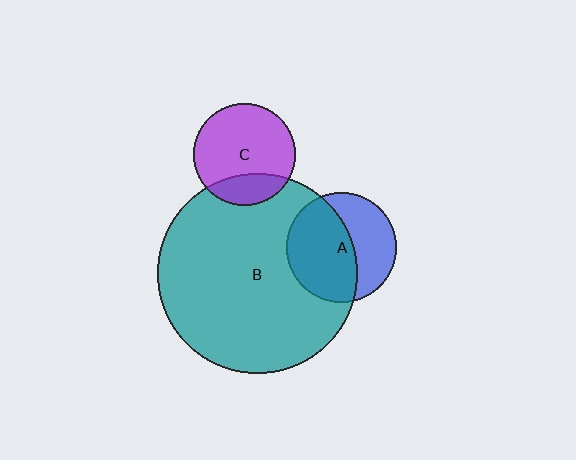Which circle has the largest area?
Circle B (teal).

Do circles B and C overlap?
Yes.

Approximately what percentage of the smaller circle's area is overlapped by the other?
Approximately 20%.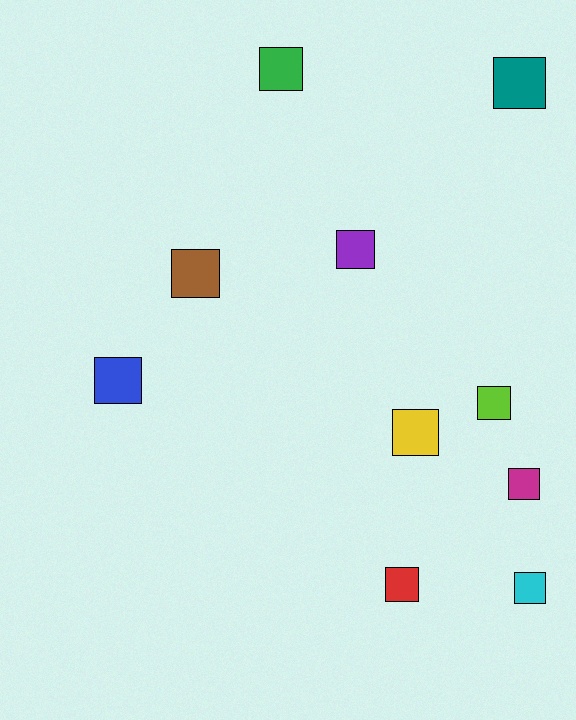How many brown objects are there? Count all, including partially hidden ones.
There is 1 brown object.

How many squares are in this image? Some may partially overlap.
There are 10 squares.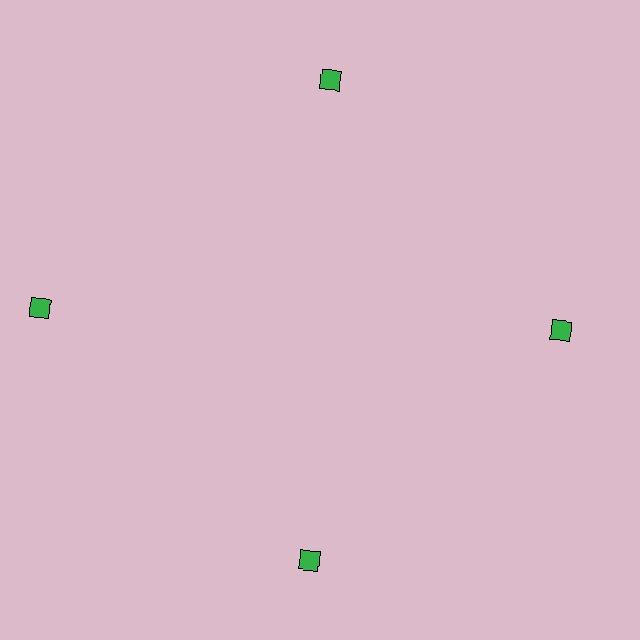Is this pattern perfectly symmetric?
No. The 4 green squares are arranged in a ring, but one element near the 9 o'clock position is pushed outward from the center, breaking the 4-fold rotational symmetry.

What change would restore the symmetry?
The symmetry would be restored by moving it inward, back onto the ring so that all 4 squares sit at equal angles and equal distance from the center.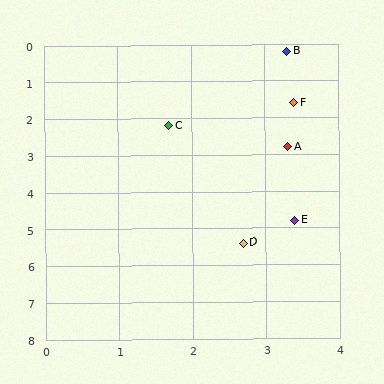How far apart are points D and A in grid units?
Points D and A are about 2.7 grid units apart.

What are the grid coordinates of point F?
Point F is at approximately (3.4, 1.6).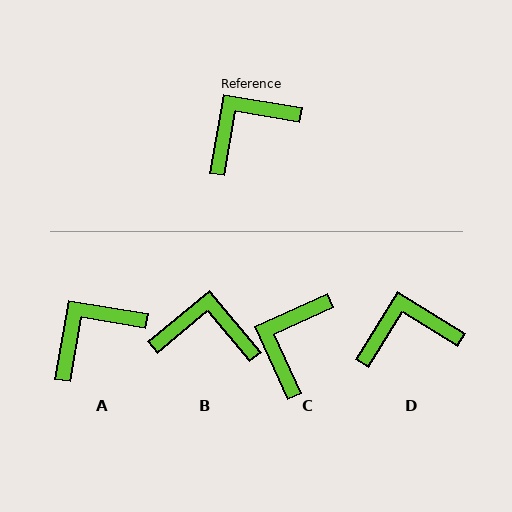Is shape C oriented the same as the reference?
No, it is off by about 34 degrees.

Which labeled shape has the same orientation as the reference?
A.